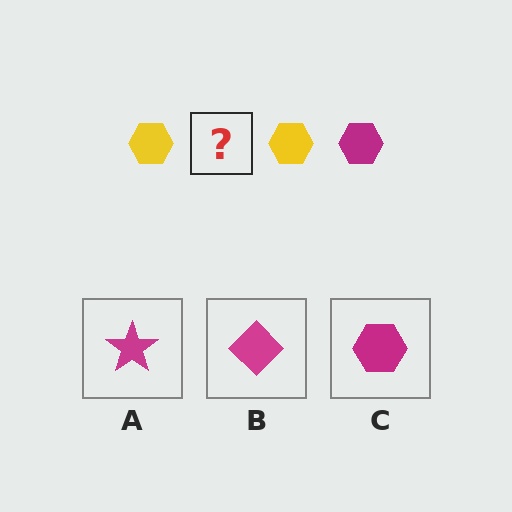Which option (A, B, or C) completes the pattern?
C.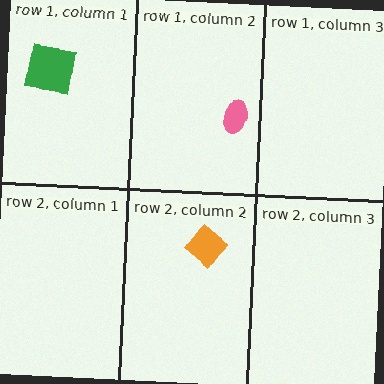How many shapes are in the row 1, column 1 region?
1.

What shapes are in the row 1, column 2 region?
The pink ellipse.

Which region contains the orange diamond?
The row 2, column 2 region.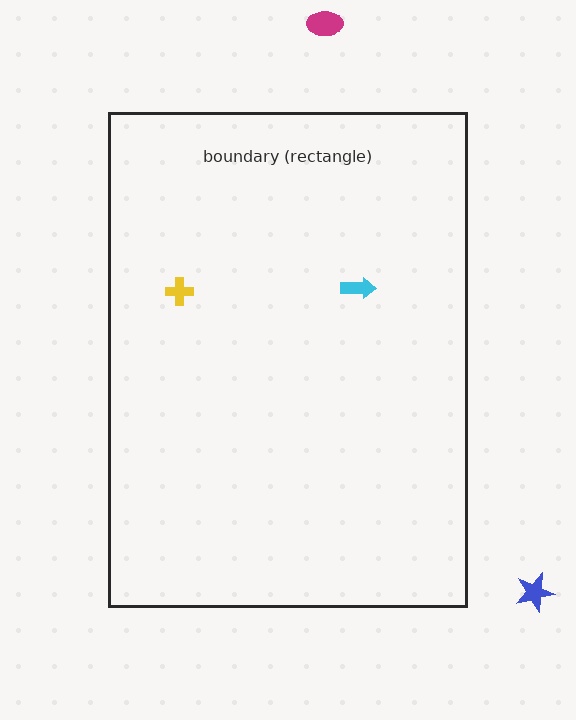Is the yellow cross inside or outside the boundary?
Inside.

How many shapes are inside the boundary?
2 inside, 2 outside.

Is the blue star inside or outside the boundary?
Outside.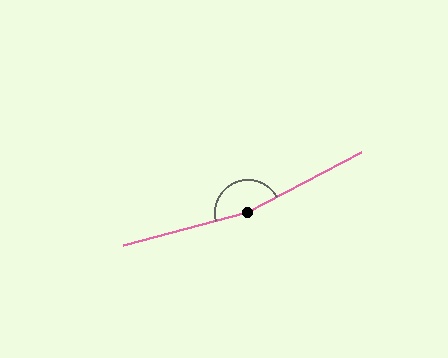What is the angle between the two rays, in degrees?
Approximately 167 degrees.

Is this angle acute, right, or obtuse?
It is obtuse.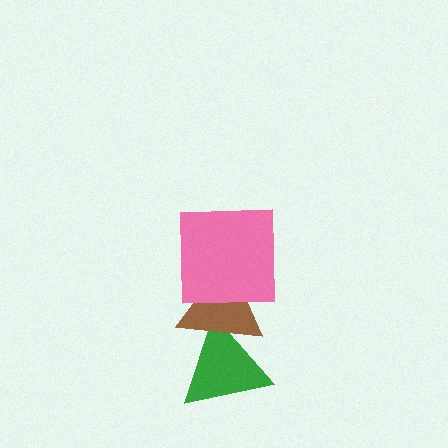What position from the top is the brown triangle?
The brown triangle is 2nd from the top.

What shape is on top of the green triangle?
The brown triangle is on top of the green triangle.